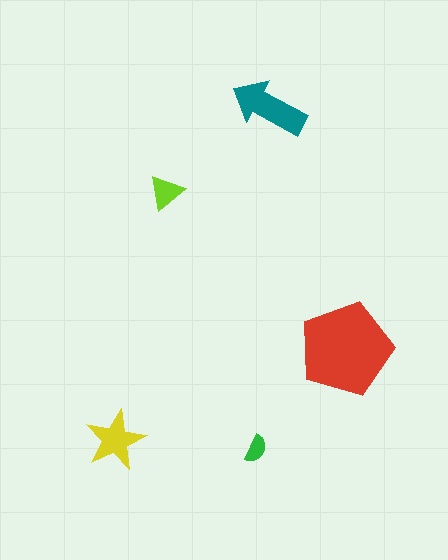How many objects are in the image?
There are 5 objects in the image.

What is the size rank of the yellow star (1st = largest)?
3rd.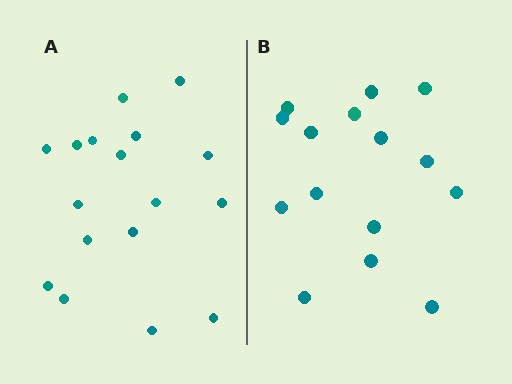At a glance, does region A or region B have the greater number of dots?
Region A (the left region) has more dots.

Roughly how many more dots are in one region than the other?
Region A has just a few more — roughly 2 or 3 more dots than region B.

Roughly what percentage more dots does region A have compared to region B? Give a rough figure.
About 15% more.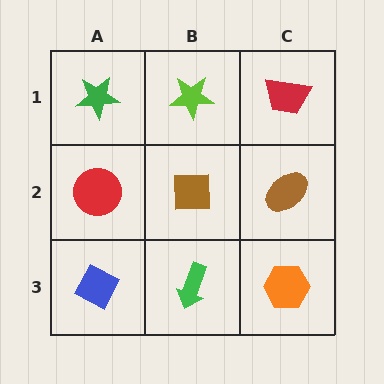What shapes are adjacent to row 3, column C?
A brown ellipse (row 2, column C), a green arrow (row 3, column B).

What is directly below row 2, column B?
A green arrow.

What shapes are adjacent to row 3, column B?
A brown square (row 2, column B), a blue diamond (row 3, column A), an orange hexagon (row 3, column C).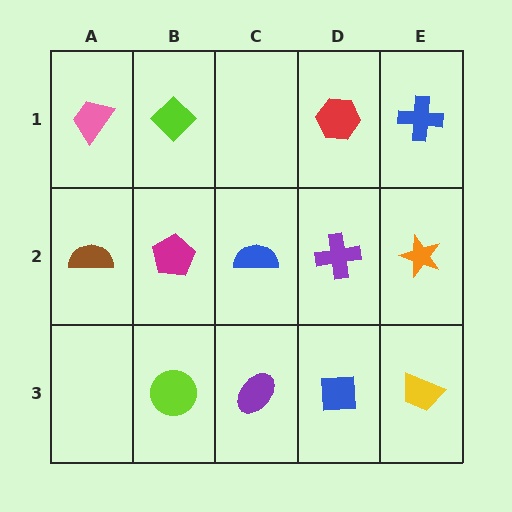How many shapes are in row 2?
5 shapes.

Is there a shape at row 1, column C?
No, that cell is empty.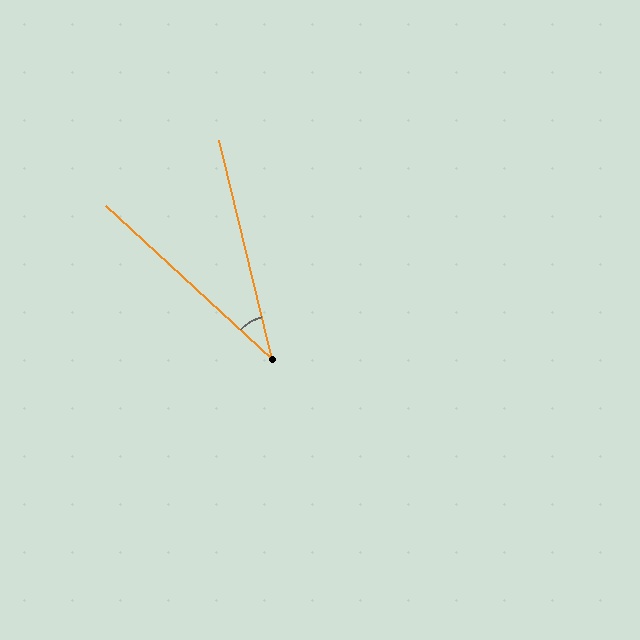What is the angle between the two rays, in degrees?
Approximately 34 degrees.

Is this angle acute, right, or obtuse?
It is acute.